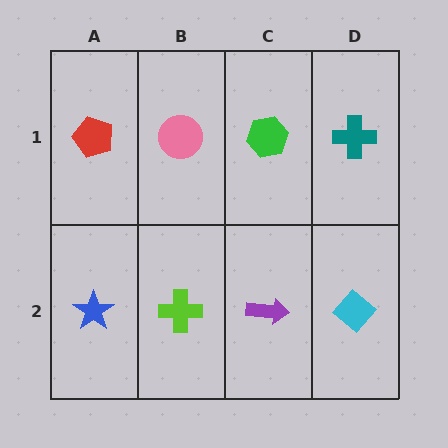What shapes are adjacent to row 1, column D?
A cyan diamond (row 2, column D), a green hexagon (row 1, column C).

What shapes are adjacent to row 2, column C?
A green hexagon (row 1, column C), a lime cross (row 2, column B), a cyan diamond (row 2, column D).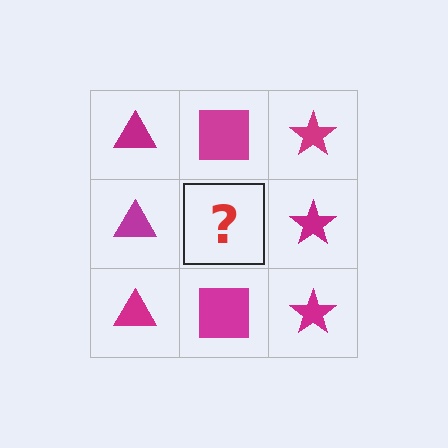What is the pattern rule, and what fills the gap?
The rule is that each column has a consistent shape. The gap should be filled with a magenta square.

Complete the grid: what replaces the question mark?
The question mark should be replaced with a magenta square.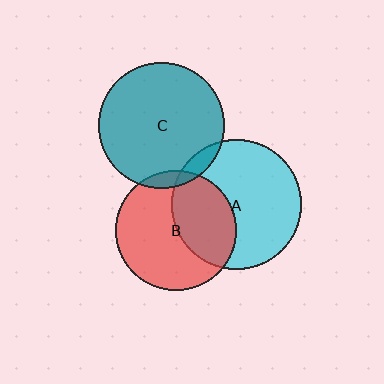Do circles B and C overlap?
Yes.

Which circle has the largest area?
Circle A (cyan).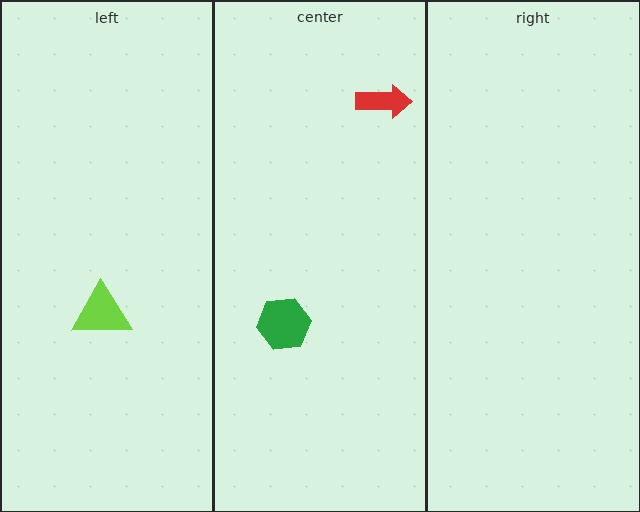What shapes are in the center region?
The red arrow, the green hexagon.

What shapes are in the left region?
The lime triangle.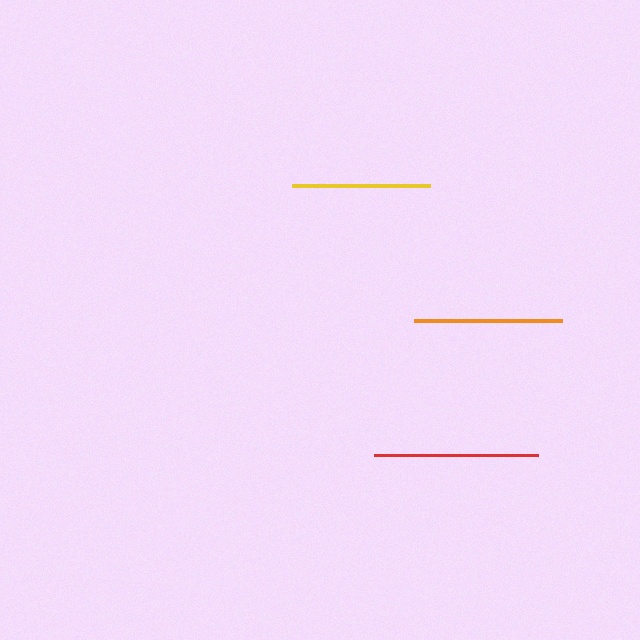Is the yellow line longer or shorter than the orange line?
The orange line is longer than the yellow line.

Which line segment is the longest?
The red line is the longest at approximately 164 pixels.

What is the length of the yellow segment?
The yellow segment is approximately 137 pixels long.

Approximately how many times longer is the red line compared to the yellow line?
The red line is approximately 1.2 times the length of the yellow line.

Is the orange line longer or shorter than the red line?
The red line is longer than the orange line.